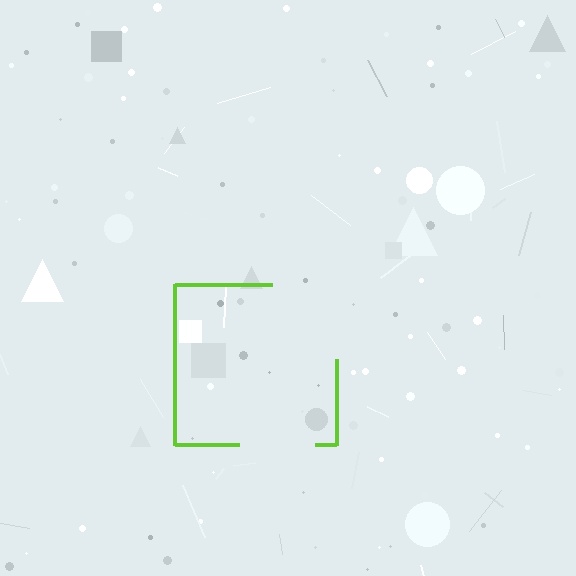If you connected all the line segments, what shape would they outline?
They would outline a square.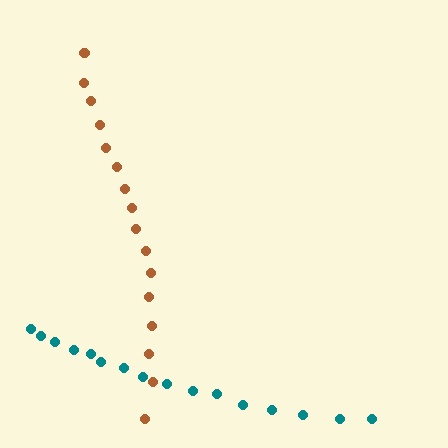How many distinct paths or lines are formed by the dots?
There are 2 distinct paths.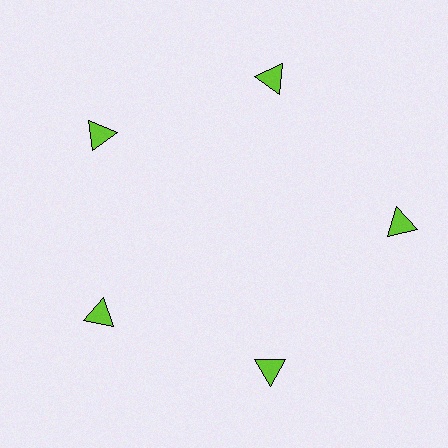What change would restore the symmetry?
The symmetry would be restored by moving it inward, back onto the ring so that all 5 triangles sit at equal angles and equal distance from the center.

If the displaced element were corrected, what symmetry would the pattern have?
It would have 5-fold rotational symmetry — the pattern would map onto itself every 72 degrees.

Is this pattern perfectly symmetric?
No. The 5 lime triangles are arranged in a ring, but one element near the 3 o'clock position is pushed outward from the center, breaking the 5-fold rotational symmetry.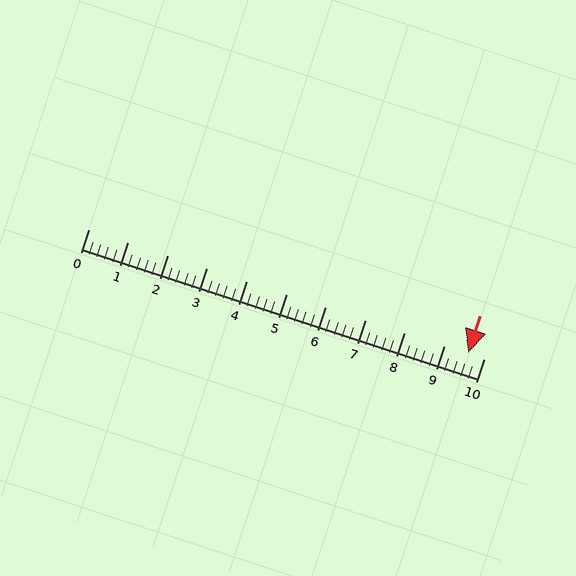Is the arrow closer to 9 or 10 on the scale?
The arrow is closer to 10.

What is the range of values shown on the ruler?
The ruler shows values from 0 to 10.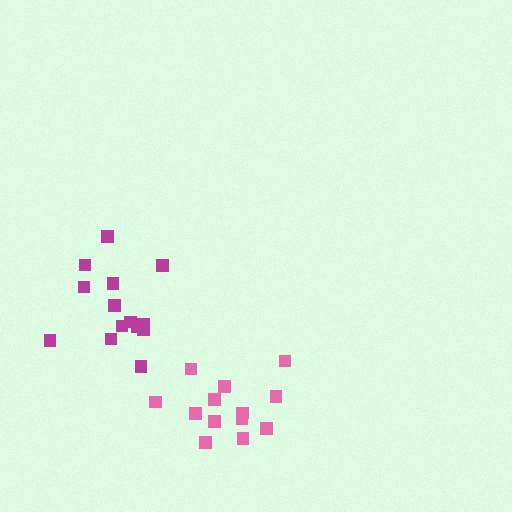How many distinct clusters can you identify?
There are 2 distinct clusters.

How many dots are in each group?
Group 1: 14 dots, Group 2: 13 dots (27 total).